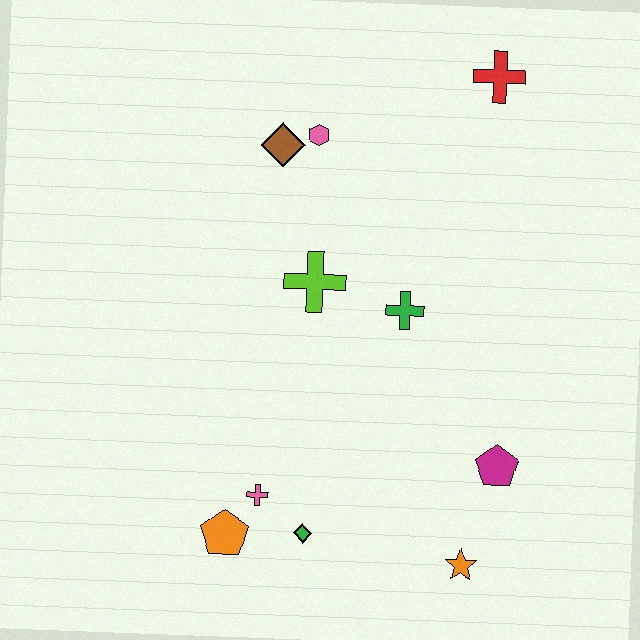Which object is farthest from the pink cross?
The red cross is farthest from the pink cross.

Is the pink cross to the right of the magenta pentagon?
No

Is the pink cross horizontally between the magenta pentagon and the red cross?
No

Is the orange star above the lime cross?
No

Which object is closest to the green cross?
The lime cross is closest to the green cross.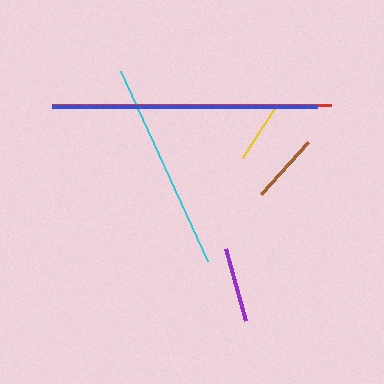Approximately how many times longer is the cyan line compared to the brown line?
The cyan line is approximately 3.0 times the length of the brown line.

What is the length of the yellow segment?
The yellow segment is approximately 61 pixels long.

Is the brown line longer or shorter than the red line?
The red line is longer than the brown line.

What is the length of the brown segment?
The brown segment is approximately 70 pixels long.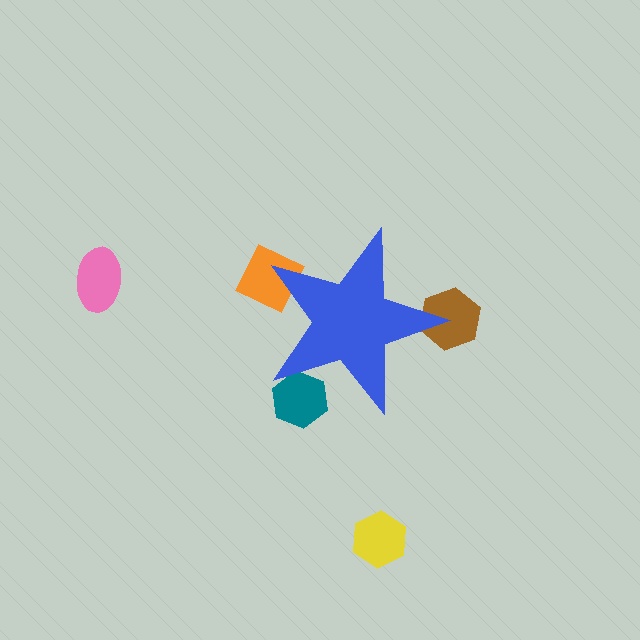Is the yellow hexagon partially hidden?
No, the yellow hexagon is fully visible.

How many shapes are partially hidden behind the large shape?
3 shapes are partially hidden.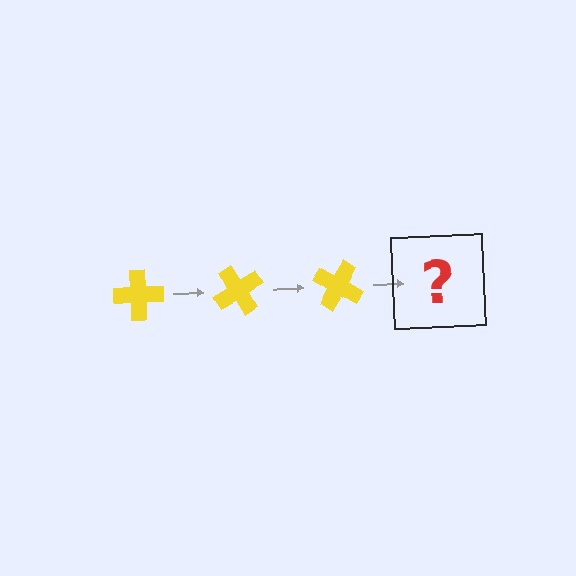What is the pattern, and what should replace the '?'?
The pattern is that the cross rotates 60 degrees each step. The '?' should be a yellow cross rotated 180 degrees.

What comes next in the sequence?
The next element should be a yellow cross rotated 180 degrees.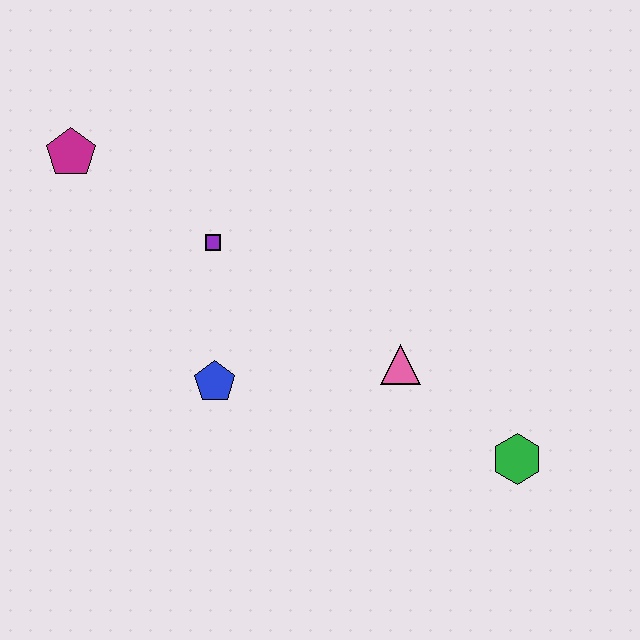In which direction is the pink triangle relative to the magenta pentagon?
The pink triangle is to the right of the magenta pentagon.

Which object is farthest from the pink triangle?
The magenta pentagon is farthest from the pink triangle.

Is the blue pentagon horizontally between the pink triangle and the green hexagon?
No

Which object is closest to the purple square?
The blue pentagon is closest to the purple square.